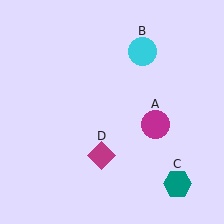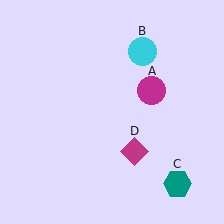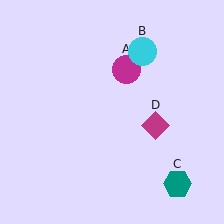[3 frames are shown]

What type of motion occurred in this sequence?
The magenta circle (object A), magenta diamond (object D) rotated counterclockwise around the center of the scene.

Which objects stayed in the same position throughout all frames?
Cyan circle (object B) and teal hexagon (object C) remained stationary.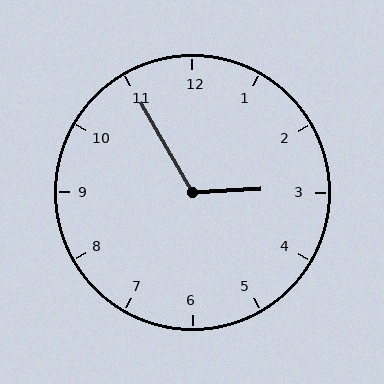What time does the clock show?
2:55.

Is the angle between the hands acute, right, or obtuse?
It is obtuse.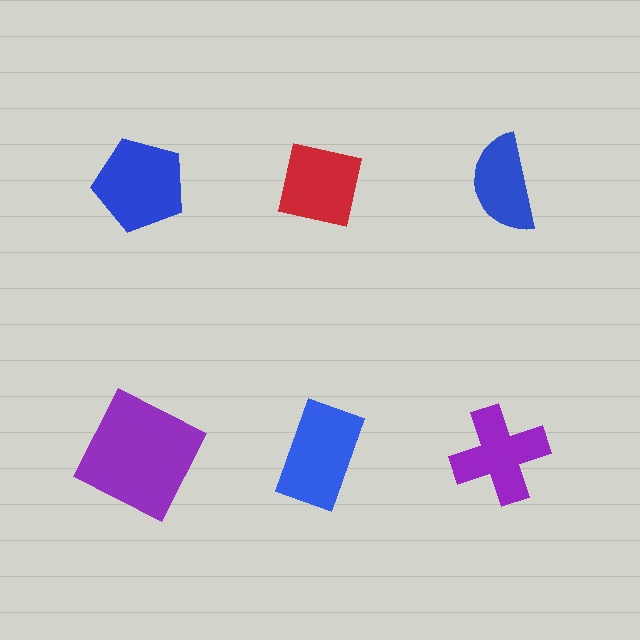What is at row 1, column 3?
A blue semicircle.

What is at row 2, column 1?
A purple square.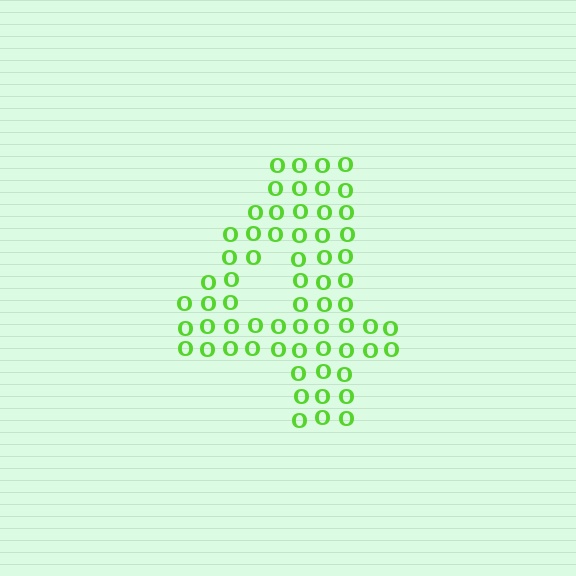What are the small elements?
The small elements are letter O's.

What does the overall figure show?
The overall figure shows the digit 4.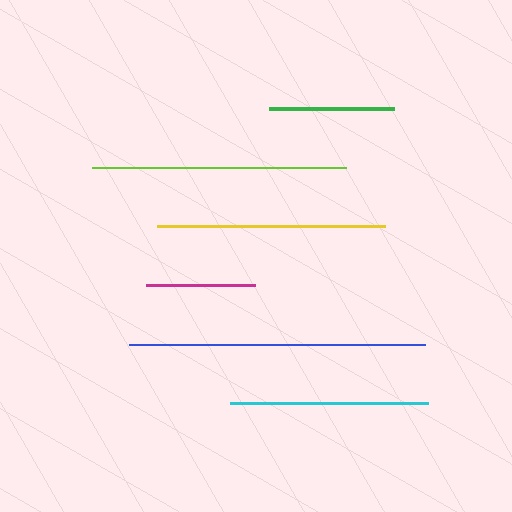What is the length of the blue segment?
The blue segment is approximately 296 pixels long.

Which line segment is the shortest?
The magenta line is the shortest at approximately 109 pixels.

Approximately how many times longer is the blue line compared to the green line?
The blue line is approximately 2.4 times the length of the green line.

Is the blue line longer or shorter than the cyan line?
The blue line is longer than the cyan line.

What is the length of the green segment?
The green segment is approximately 125 pixels long.